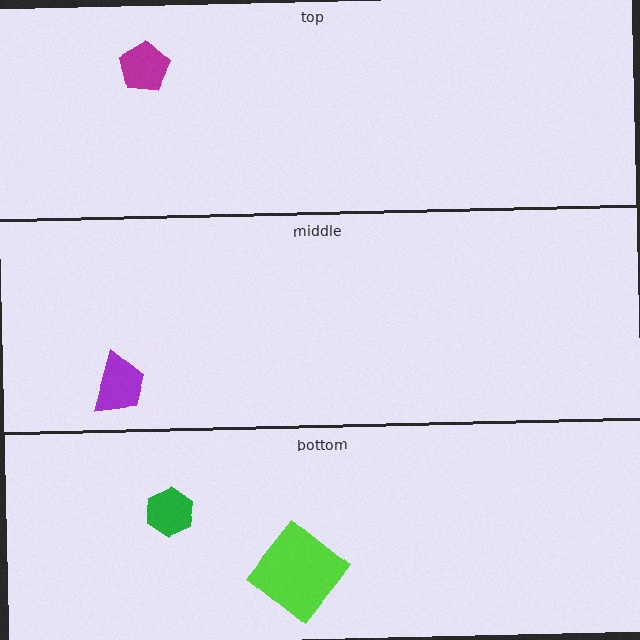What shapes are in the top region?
The magenta pentagon.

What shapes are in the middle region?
The purple trapezoid.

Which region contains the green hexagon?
The bottom region.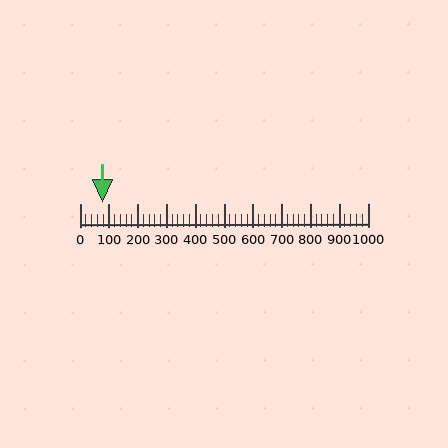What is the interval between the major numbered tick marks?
The major tick marks are spaced 100 units apart.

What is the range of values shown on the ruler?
The ruler shows values from 0 to 1000.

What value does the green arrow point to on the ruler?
The green arrow points to approximately 80.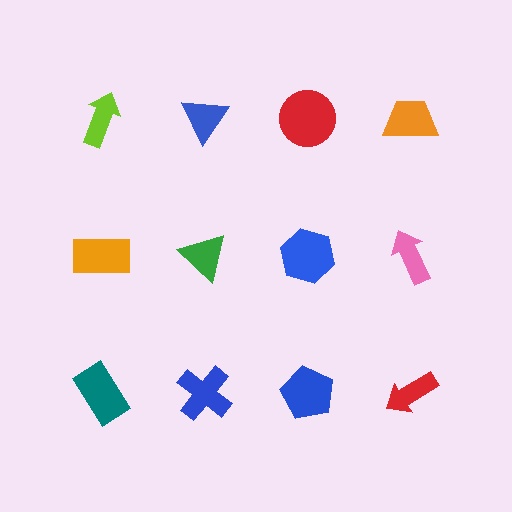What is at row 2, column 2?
A green triangle.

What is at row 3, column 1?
A teal rectangle.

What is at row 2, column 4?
A pink arrow.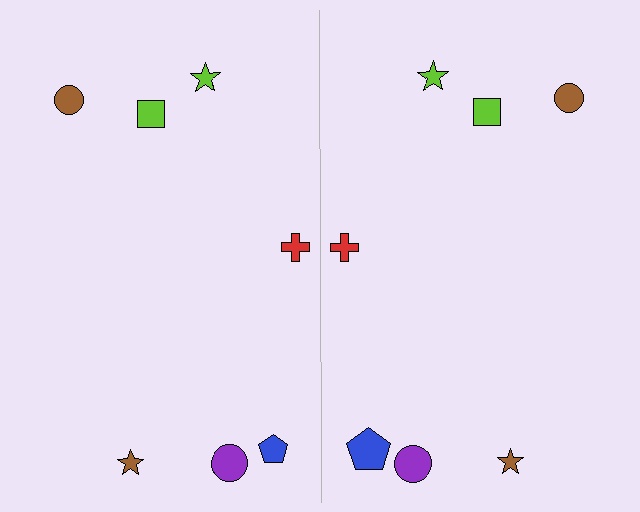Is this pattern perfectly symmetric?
No, the pattern is not perfectly symmetric. The blue pentagon on the right side has a different size than its mirror counterpart.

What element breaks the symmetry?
The blue pentagon on the right side has a different size than its mirror counterpart.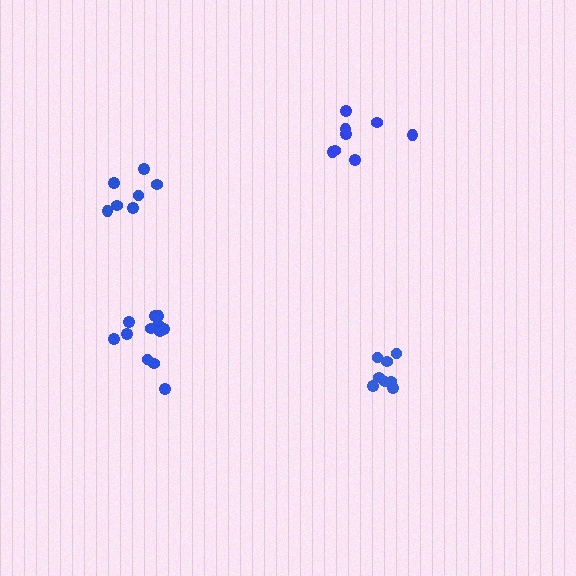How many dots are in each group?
Group 1: 12 dots, Group 2: 8 dots, Group 3: 8 dots, Group 4: 7 dots (35 total).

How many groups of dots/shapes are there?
There are 4 groups.